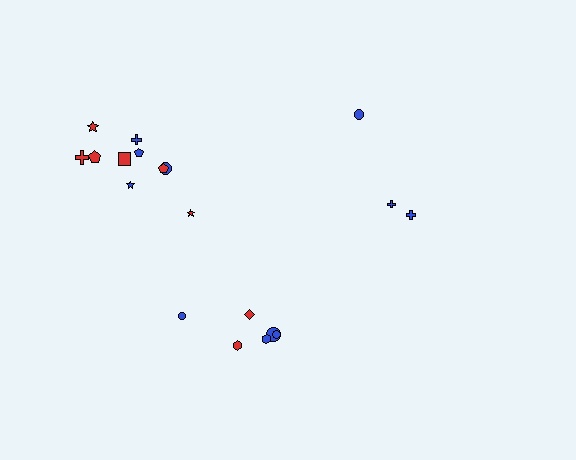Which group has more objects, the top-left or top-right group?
The top-left group.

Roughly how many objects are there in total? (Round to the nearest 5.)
Roughly 20 objects in total.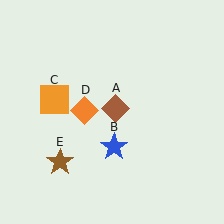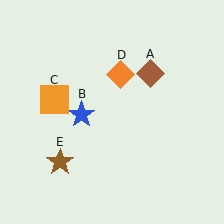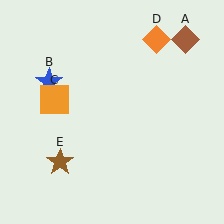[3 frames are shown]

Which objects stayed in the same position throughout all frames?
Orange square (object C) and brown star (object E) remained stationary.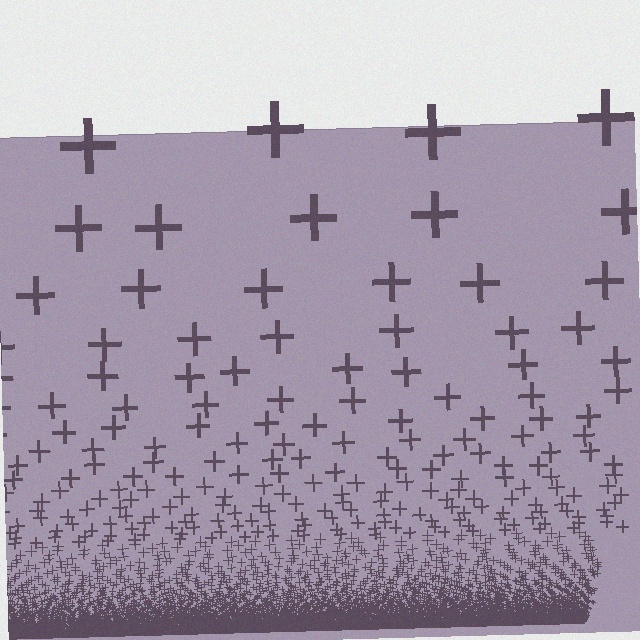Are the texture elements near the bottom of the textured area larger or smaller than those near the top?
Smaller. The gradient is inverted — elements near the bottom are smaller and denser.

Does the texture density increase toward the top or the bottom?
Density increases toward the bottom.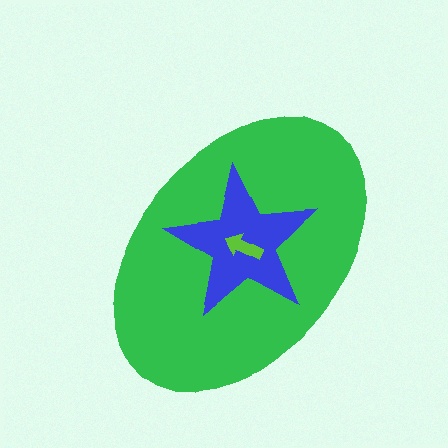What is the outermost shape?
The green ellipse.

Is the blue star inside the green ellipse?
Yes.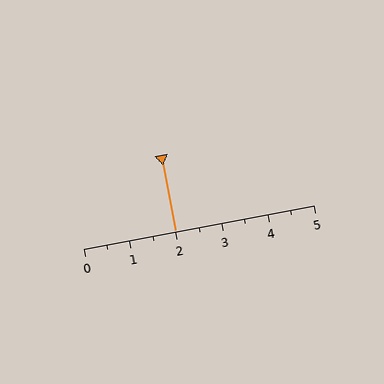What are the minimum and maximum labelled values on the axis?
The axis runs from 0 to 5.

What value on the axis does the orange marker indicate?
The marker indicates approximately 2.